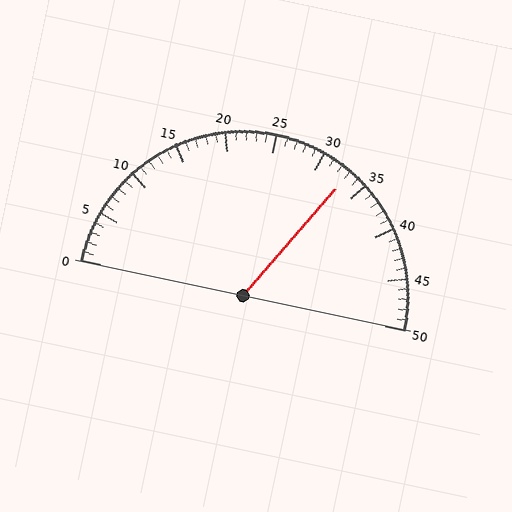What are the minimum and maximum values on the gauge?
The gauge ranges from 0 to 50.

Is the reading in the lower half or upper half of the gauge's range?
The reading is in the upper half of the range (0 to 50).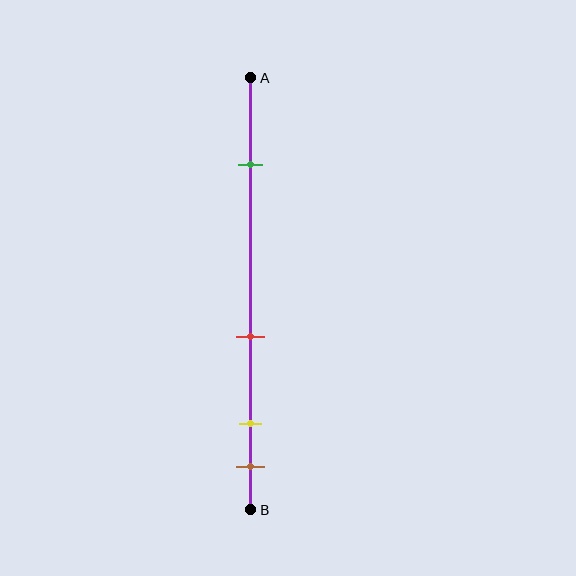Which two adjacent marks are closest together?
The yellow and brown marks are the closest adjacent pair.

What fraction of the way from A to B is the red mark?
The red mark is approximately 60% (0.6) of the way from A to B.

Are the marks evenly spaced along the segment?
No, the marks are not evenly spaced.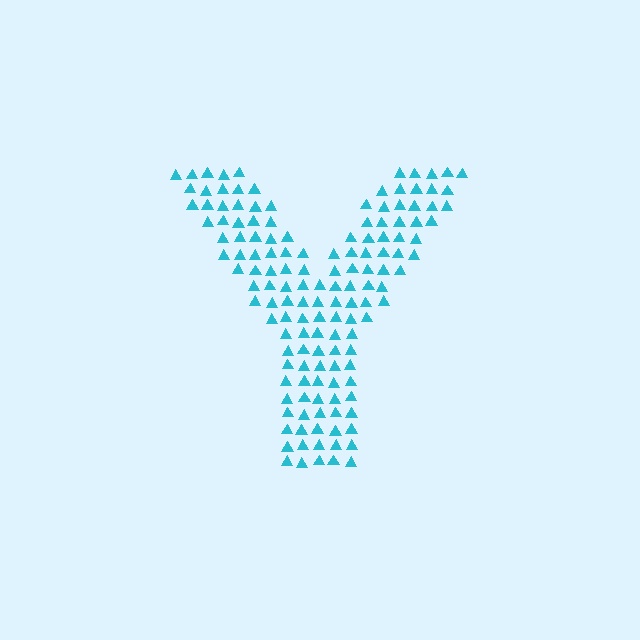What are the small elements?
The small elements are triangles.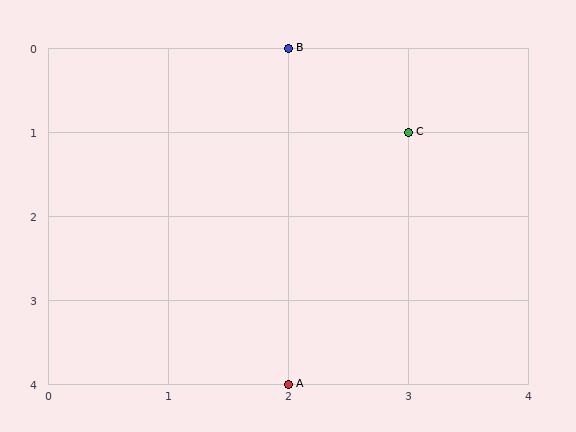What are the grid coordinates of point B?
Point B is at grid coordinates (2, 0).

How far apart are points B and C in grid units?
Points B and C are 1 column and 1 row apart (about 1.4 grid units diagonally).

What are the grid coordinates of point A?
Point A is at grid coordinates (2, 4).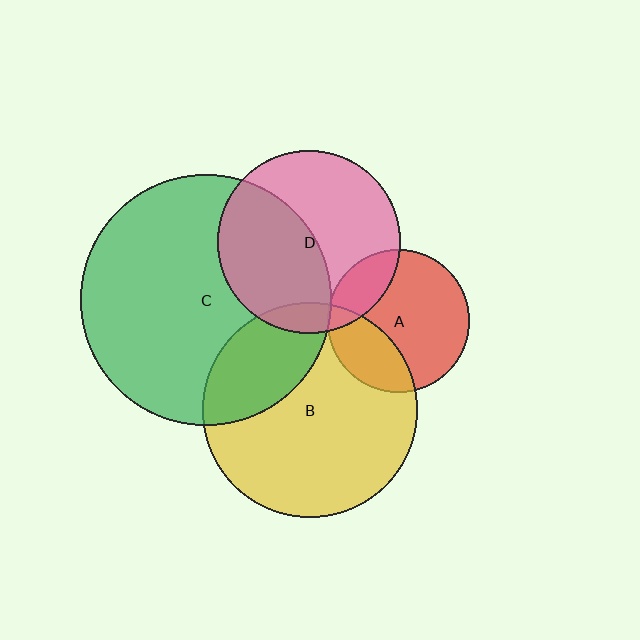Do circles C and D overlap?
Yes.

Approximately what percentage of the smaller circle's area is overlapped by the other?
Approximately 45%.